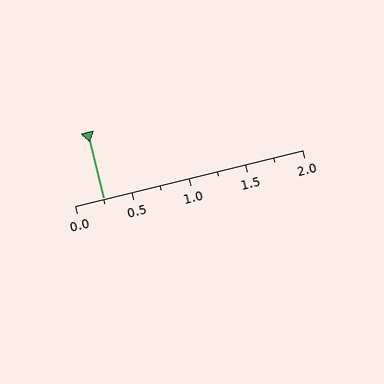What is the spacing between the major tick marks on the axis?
The major ticks are spaced 0.5 apart.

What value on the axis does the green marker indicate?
The marker indicates approximately 0.25.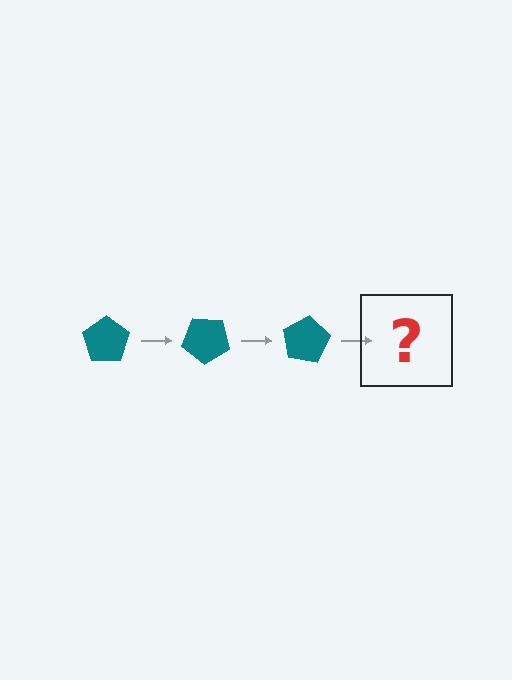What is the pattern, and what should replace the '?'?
The pattern is that the pentagon rotates 40 degrees each step. The '?' should be a teal pentagon rotated 120 degrees.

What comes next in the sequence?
The next element should be a teal pentagon rotated 120 degrees.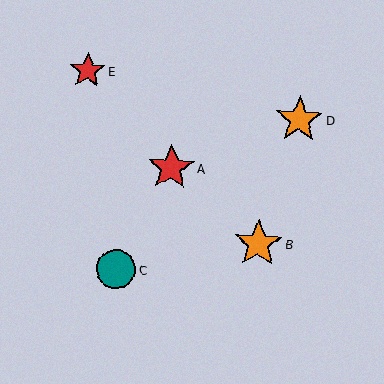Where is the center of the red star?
The center of the red star is at (88, 71).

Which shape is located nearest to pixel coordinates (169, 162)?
The red star (labeled A) at (171, 168) is nearest to that location.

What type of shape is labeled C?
Shape C is a teal circle.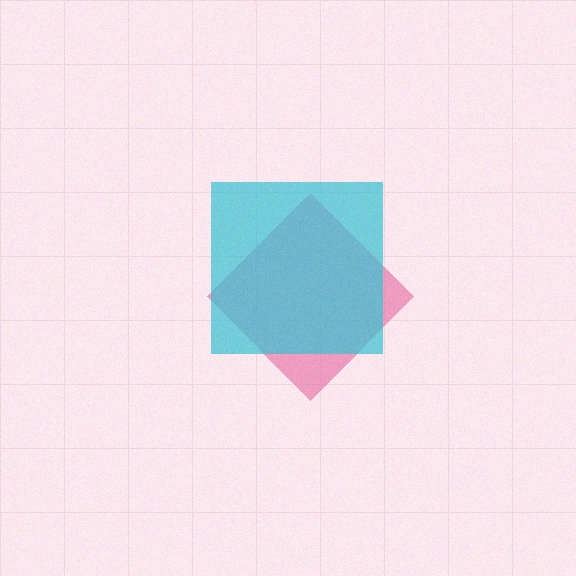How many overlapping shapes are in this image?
There are 2 overlapping shapes in the image.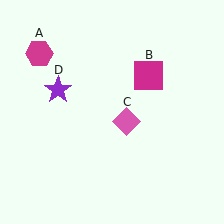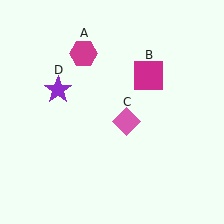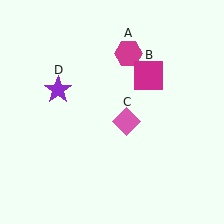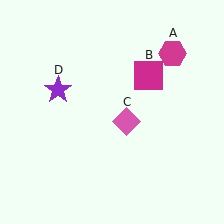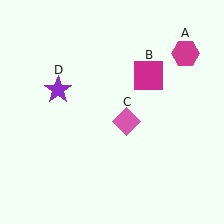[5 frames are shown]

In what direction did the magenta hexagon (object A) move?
The magenta hexagon (object A) moved right.